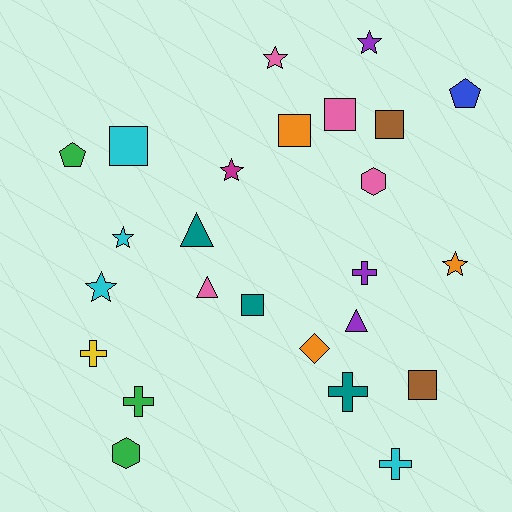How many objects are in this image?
There are 25 objects.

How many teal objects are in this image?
There are 3 teal objects.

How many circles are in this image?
There are no circles.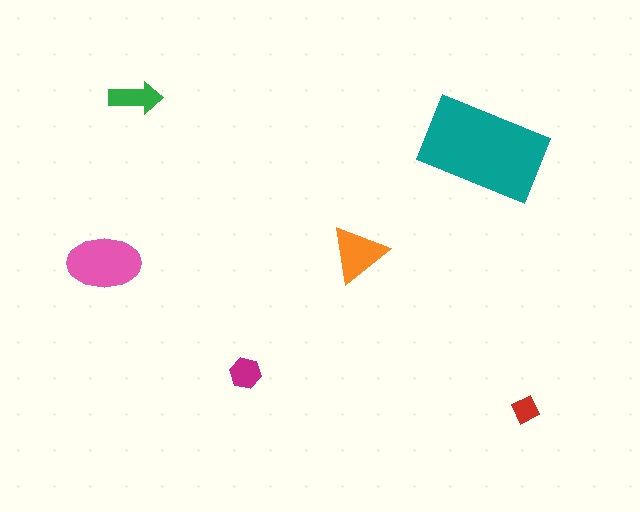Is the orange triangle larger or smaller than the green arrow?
Larger.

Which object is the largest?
The teal rectangle.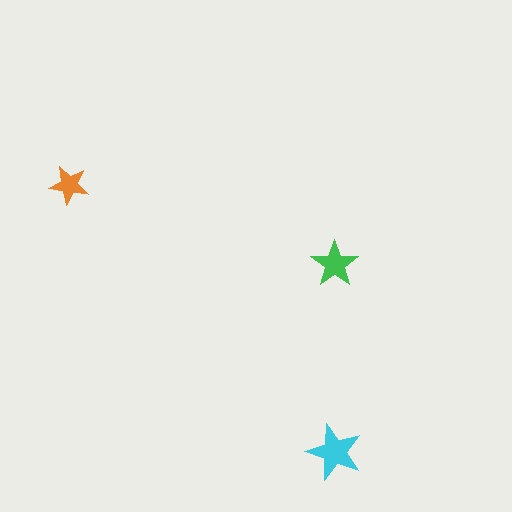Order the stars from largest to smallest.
the cyan one, the green one, the orange one.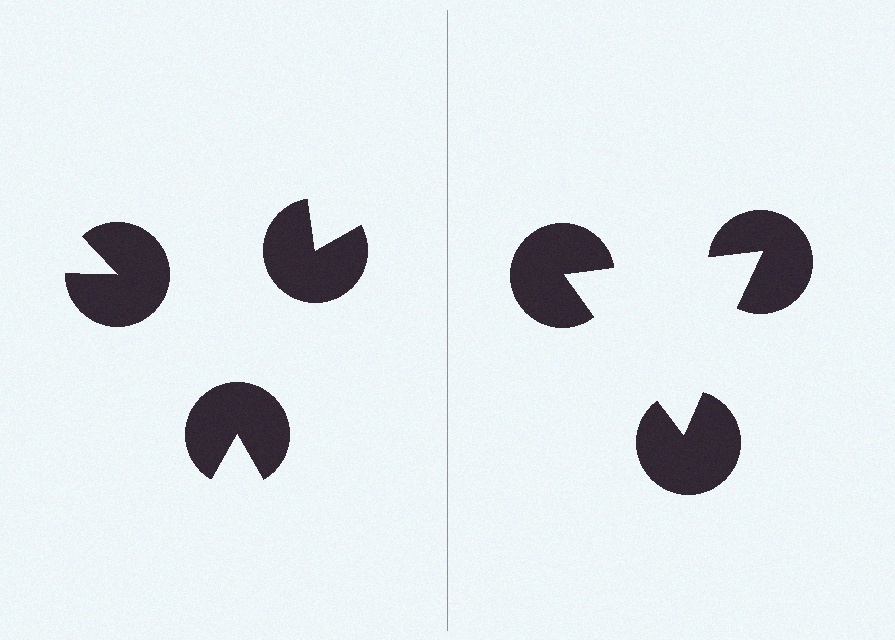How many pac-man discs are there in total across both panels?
6 — 3 on each side.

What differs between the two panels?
The pac-man discs are positioned identically on both sides; only the wedge orientations differ. On the right they align to a triangle; on the left they are misaligned.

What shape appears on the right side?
An illusory triangle.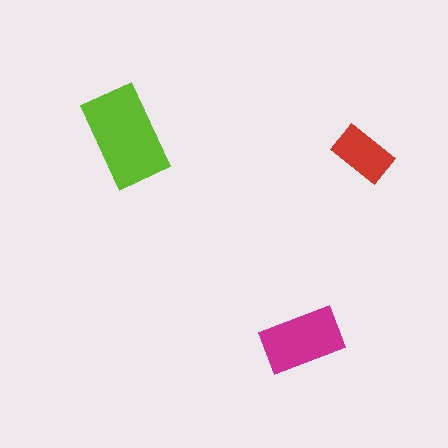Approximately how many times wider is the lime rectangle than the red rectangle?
About 1.5 times wider.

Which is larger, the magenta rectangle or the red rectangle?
The magenta one.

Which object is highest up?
The lime rectangle is topmost.